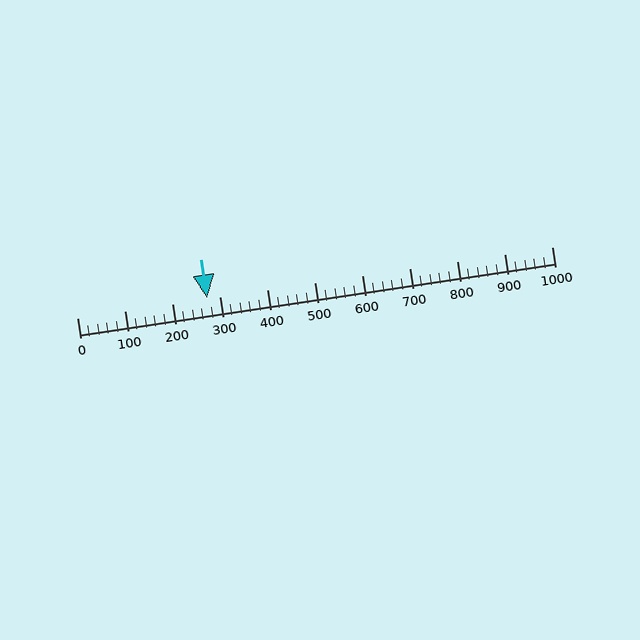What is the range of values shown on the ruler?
The ruler shows values from 0 to 1000.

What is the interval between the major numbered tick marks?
The major tick marks are spaced 100 units apart.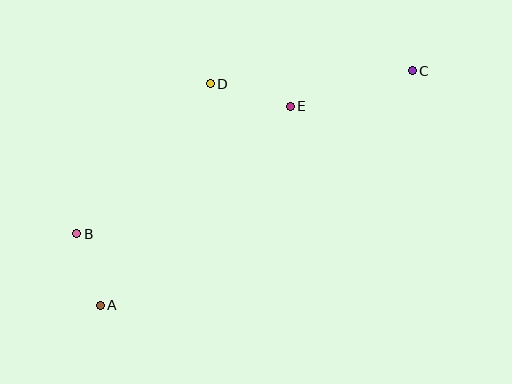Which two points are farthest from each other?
Points A and C are farthest from each other.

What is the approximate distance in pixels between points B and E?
The distance between B and E is approximately 249 pixels.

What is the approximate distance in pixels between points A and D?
The distance between A and D is approximately 247 pixels.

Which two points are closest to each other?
Points A and B are closest to each other.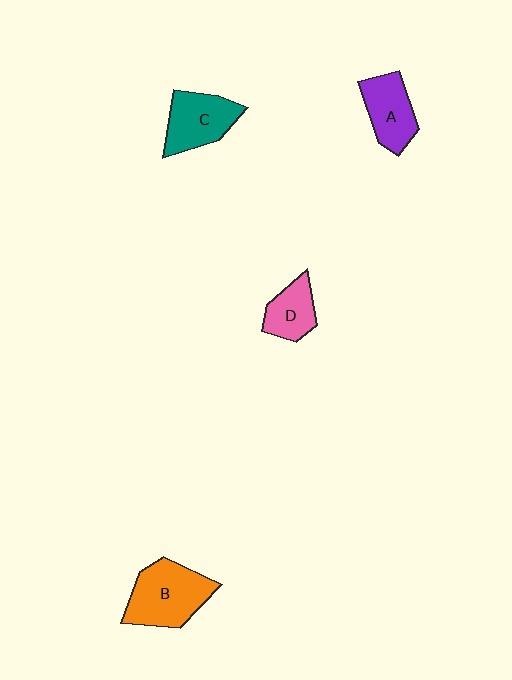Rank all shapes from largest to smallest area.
From largest to smallest: B (orange), C (teal), A (purple), D (pink).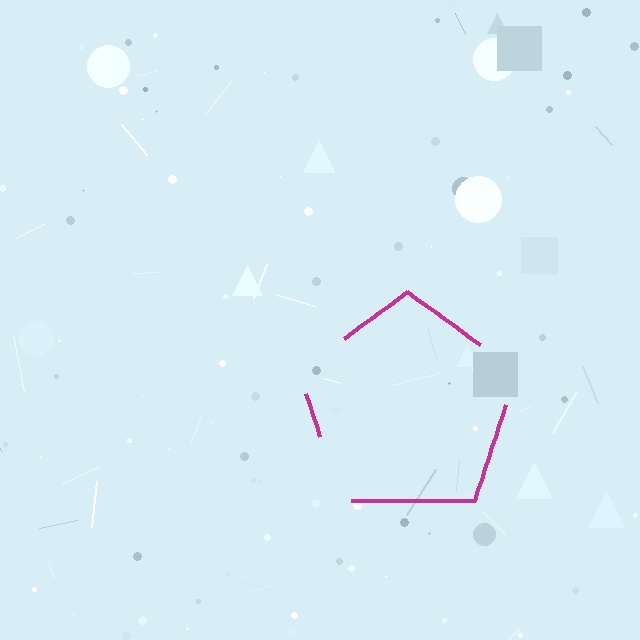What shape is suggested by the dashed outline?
The dashed outline suggests a pentagon.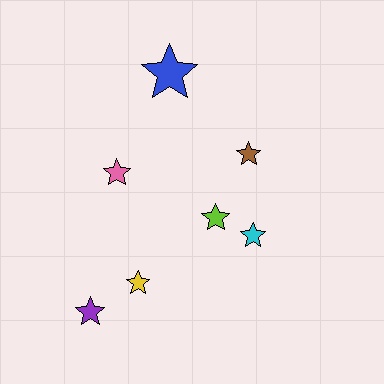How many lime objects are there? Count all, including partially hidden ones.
There is 1 lime object.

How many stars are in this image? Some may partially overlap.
There are 7 stars.